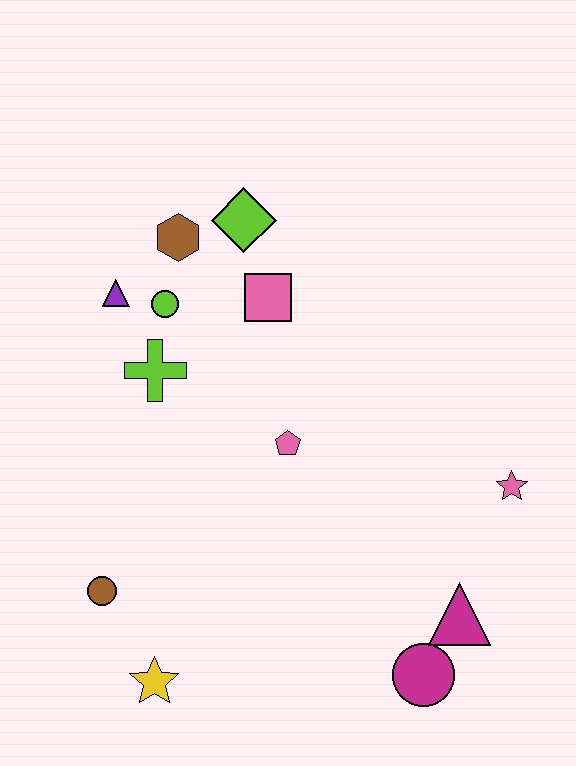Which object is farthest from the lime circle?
The magenta circle is farthest from the lime circle.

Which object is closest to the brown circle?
The yellow star is closest to the brown circle.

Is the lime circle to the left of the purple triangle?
No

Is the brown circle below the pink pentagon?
Yes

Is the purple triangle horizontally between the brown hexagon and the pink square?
No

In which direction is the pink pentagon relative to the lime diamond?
The pink pentagon is below the lime diamond.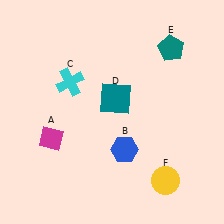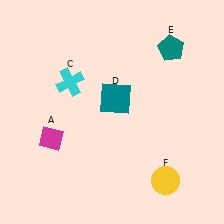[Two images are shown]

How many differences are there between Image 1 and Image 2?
There is 1 difference between the two images.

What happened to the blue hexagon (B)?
The blue hexagon (B) was removed in Image 2. It was in the bottom-right area of Image 1.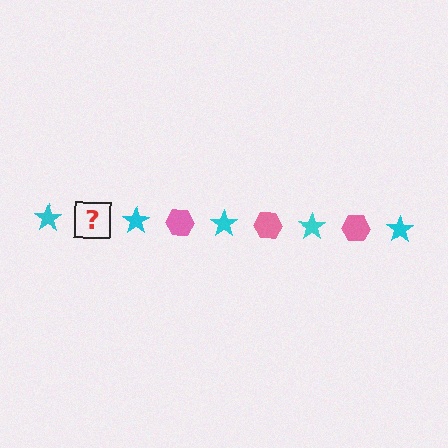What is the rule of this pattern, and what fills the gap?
The rule is that the pattern alternates between cyan star and pink hexagon. The gap should be filled with a pink hexagon.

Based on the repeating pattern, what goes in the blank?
The blank should be a pink hexagon.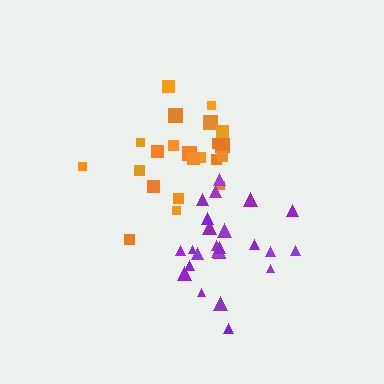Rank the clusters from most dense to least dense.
purple, orange.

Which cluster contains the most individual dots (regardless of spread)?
Purple (24).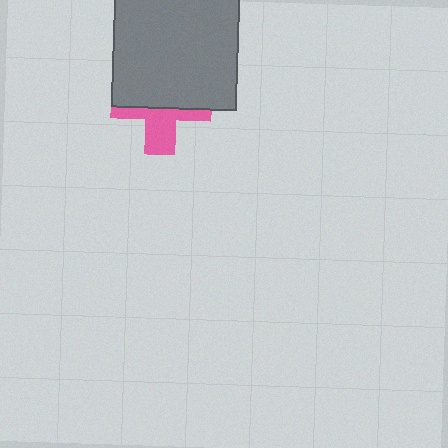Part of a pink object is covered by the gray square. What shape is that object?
It is a cross.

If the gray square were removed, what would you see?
You would see the complete pink cross.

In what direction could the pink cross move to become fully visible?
The pink cross could move down. That would shift it out from behind the gray square entirely.